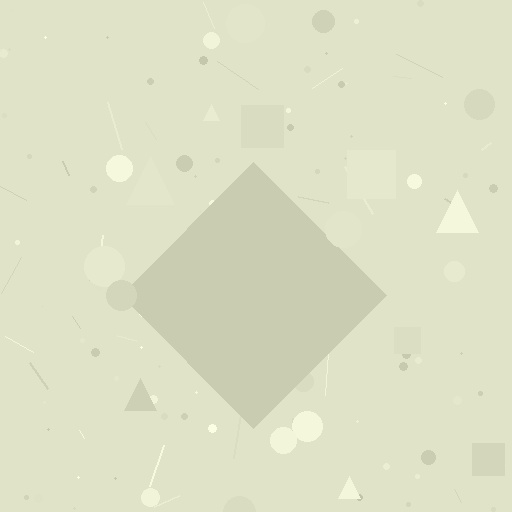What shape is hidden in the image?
A diamond is hidden in the image.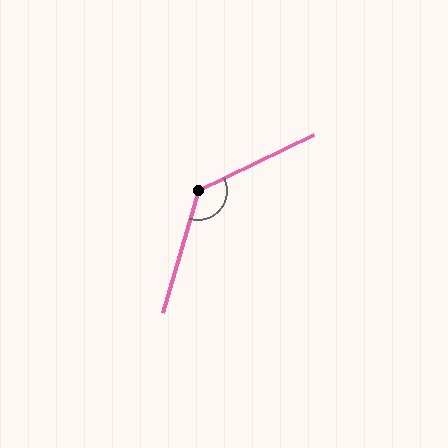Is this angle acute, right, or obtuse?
It is obtuse.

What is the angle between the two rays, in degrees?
Approximately 132 degrees.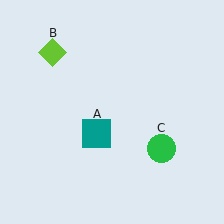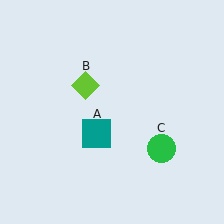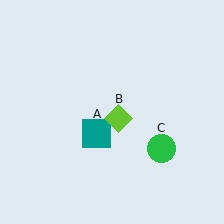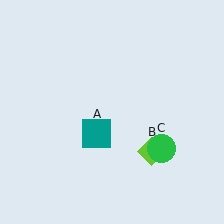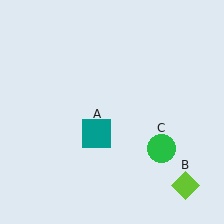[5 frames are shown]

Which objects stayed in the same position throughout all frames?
Teal square (object A) and green circle (object C) remained stationary.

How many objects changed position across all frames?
1 object changed position: lime diamond (object B).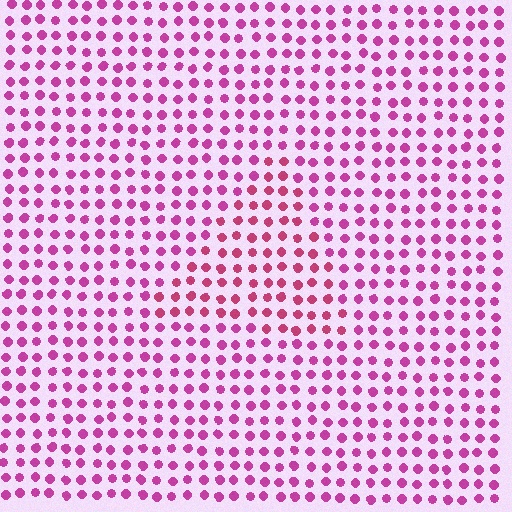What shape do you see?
I see a triangle.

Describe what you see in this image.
The image is filled with small magenta elements in a uniform arrangement. A triangle-shaped region is visible where the elements are tinted to a slightly different hue, forming a subtle color boundary.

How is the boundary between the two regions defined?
The boundary is defined purely by a slight shift in hue (about 20 degrees). Spacing, size, and orientation are identical on both sides.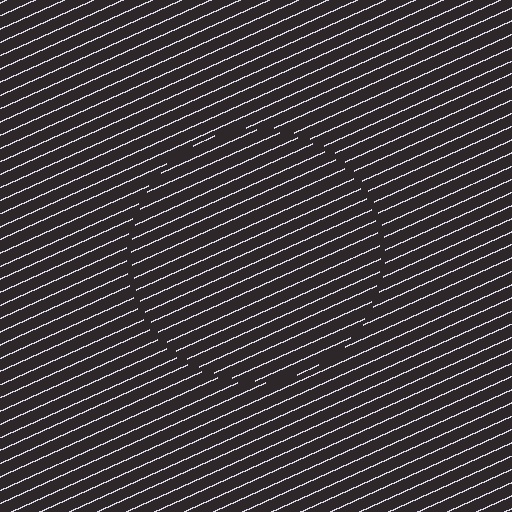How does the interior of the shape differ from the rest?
The interior of the shape contains the same grating, shifted by half a period — the contour is defined by the phase discontinuity where line-ends from the inner and outer gratings abut.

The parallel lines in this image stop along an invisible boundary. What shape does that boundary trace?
An illusory circle. The interior of the shape contains the same grating, shifted by half a period — the contour is defined by the phase discontinuity where line-ends from the inner and outer gratings abut.